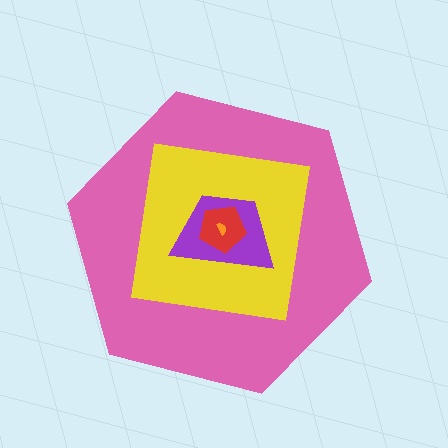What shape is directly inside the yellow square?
The purple trapezoid.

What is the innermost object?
The orange semicircle.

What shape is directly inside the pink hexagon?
The yellow square.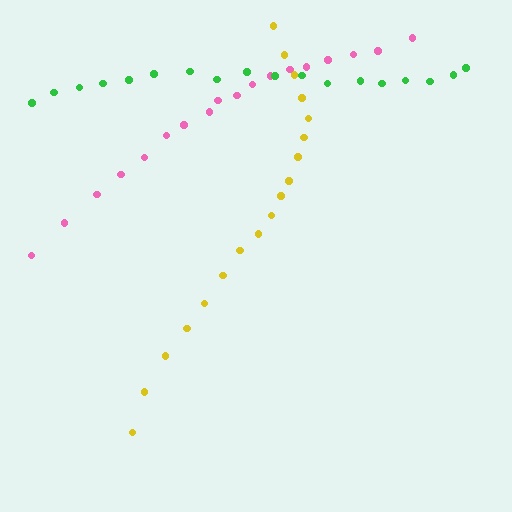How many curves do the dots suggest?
There are 3 distinct paths.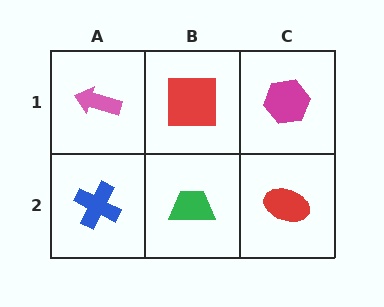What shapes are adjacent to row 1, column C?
A red ellipse (row 2, column C), a red square (row 1, column B).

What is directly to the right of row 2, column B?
A red ellipse.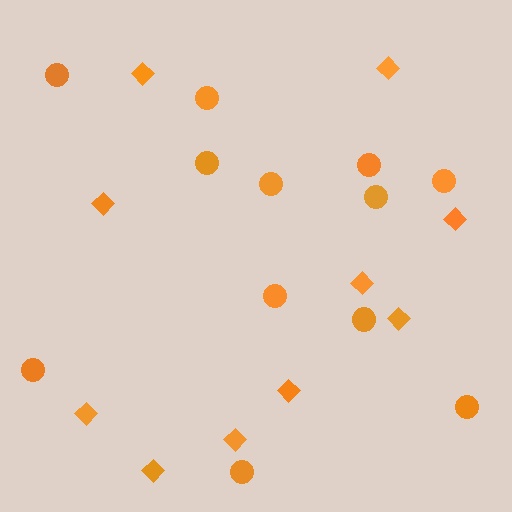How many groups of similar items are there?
There are 2 groups: one group of circles (12) and one group of diamonds (10).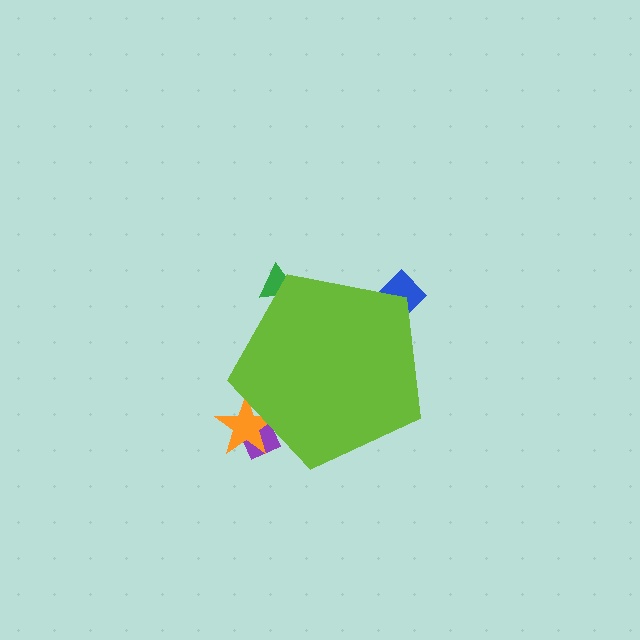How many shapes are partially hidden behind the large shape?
4 shapes are partially hidden.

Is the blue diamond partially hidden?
Yes, the blue diamond is partially hidden behind the lime pentagon.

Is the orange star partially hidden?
Yes, the orange star is partially hidden behind the lime pentagon.